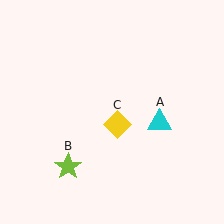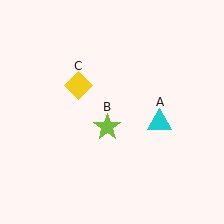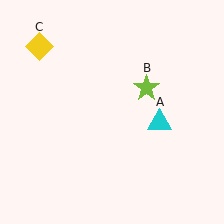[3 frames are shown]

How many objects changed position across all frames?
2 objects changed position: lime star (object B), yellow diamond (object C).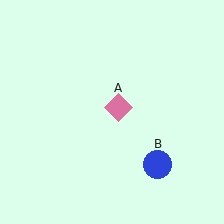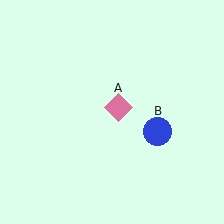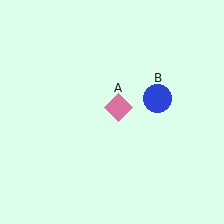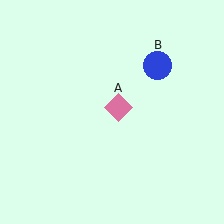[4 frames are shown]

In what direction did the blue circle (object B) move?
The blue circle (object B) moved up.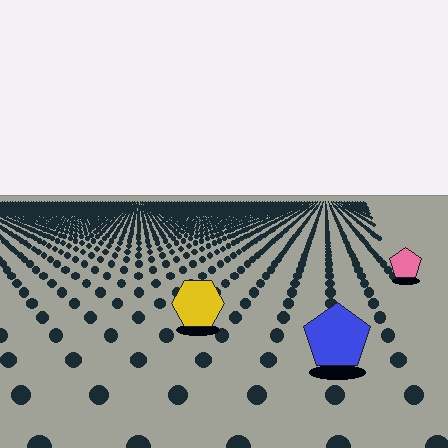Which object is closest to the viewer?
The blue pentagon is closest. The texture marks near it are larger and more spread out.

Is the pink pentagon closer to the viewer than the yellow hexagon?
No. The yellow hexagon is closer — you can tell from the texture gradient: the ground texture is coarser near it.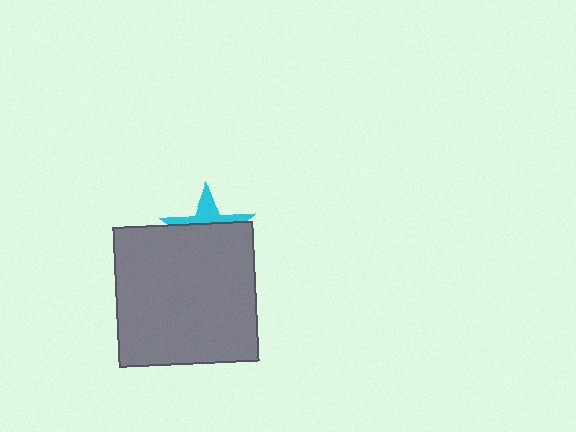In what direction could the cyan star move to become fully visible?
The cyan star could move up. That would shift it out from behind the gray square entirely.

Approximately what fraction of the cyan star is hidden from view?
Roughly 64% of the cyan star is hidden behind the gray square.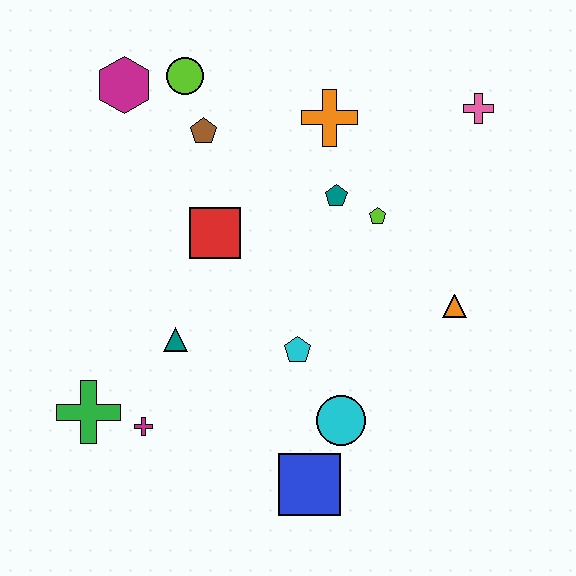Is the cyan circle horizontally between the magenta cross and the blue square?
No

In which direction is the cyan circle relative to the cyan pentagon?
The cyan circle is below the cyan pentagon.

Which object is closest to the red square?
The brown pentagon is closest to the red square.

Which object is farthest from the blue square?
The magenta hexagon is farthest from the blue square.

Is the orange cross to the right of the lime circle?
Yes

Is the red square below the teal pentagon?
Yes